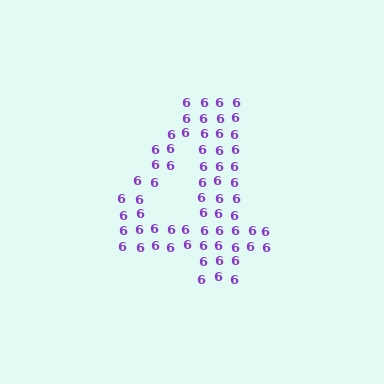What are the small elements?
The small elements are digit 6's.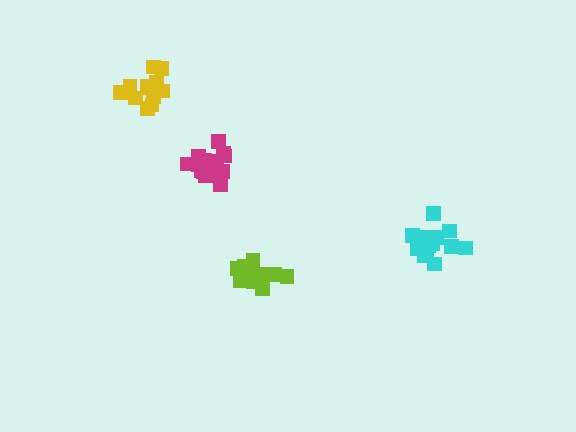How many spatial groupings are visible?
There are 4 spatial groupings.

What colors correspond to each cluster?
The clusters are colored: magenta, cyan, lime, yellow.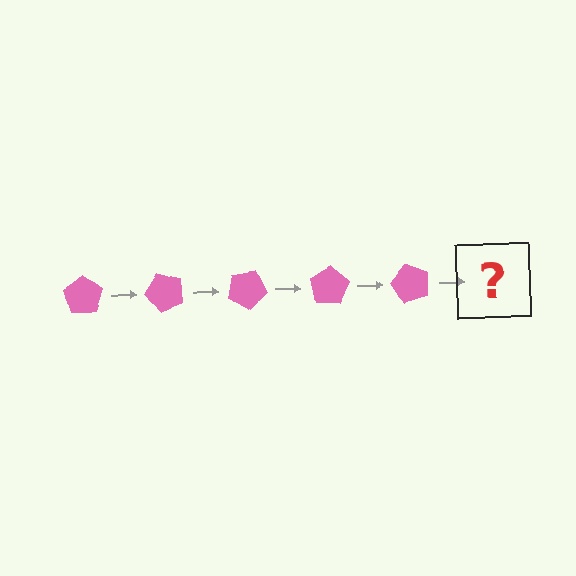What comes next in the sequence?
The next element should be a pink pentagon rotated 250 degrees.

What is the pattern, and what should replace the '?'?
The pattern is that the pentagon rotates 50 degrees each step. The '?' should be a pink pentagon rotated 250 degrees.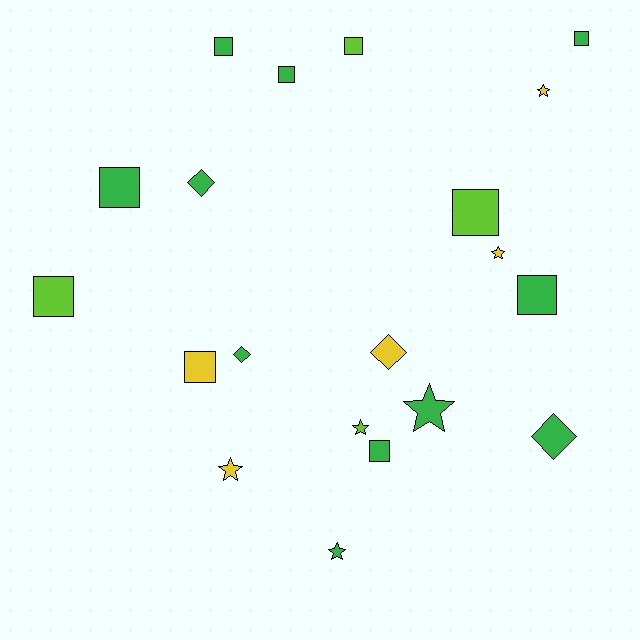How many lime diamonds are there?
There are no lime diamonds.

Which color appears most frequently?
Green, with 11 objects.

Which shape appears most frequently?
Square, with 10 objects.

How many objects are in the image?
There are 20 objects.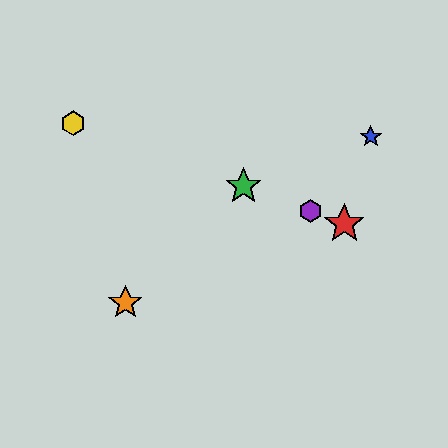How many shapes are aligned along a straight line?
4 shapes (the red star, the green star, the yellow hexagon, the purple hexagon) are aligned along a straight line.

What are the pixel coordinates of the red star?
The red star is at (344, 224).